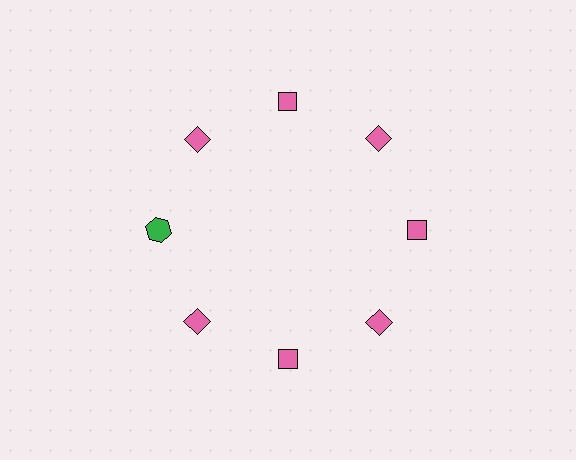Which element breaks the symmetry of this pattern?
The green hexagon at roughly the 9 o'clock position breaks the symmetry. All other shapes are pink diamonds.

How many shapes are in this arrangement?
There are 8 shapes arranged in a ring pattern.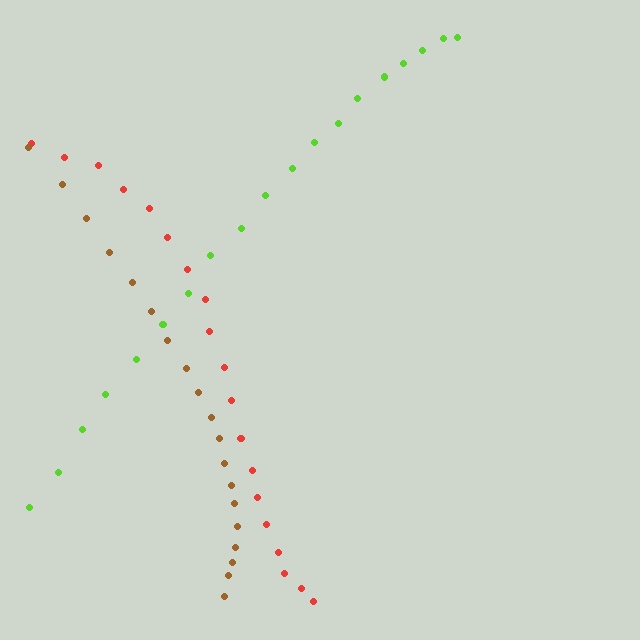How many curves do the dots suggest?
There are 3 distinct paths.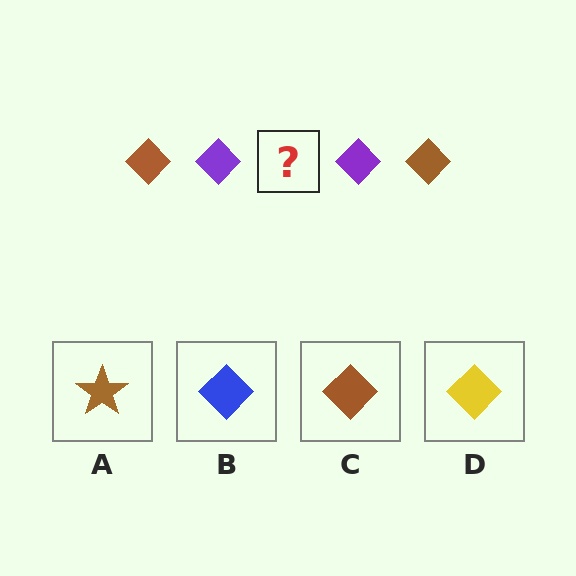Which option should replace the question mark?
Option C.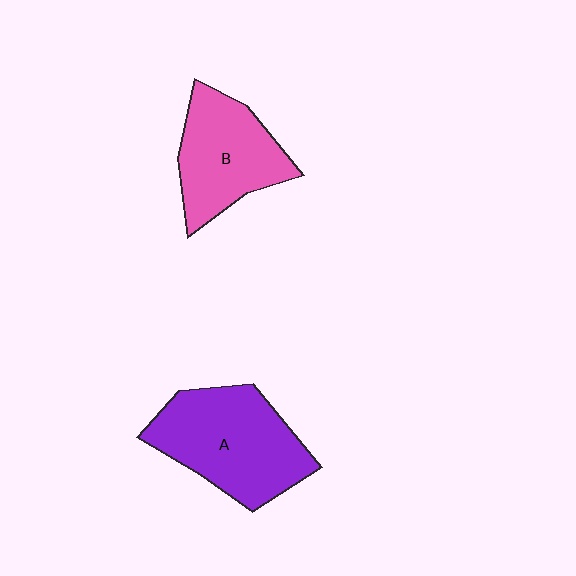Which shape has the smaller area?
Shape B (pink).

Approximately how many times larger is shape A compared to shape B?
Approximately 1.3 times.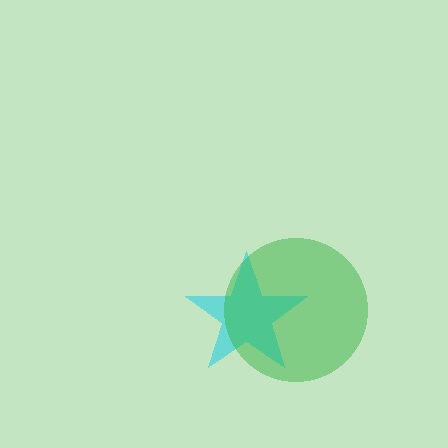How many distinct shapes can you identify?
There are 2 distinct shapes: a cyan star, a green circle.